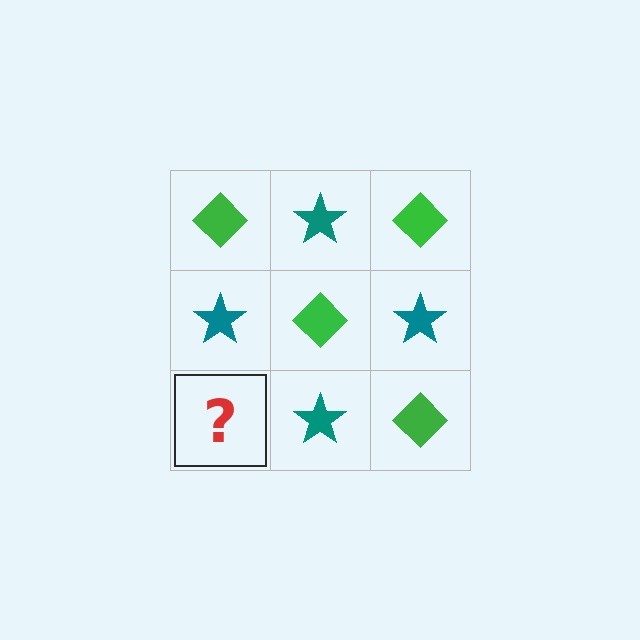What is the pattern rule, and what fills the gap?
The rule is that it alternates green diamond and teal star in a checkerboard pattern. The gap should be filled with a green diamond.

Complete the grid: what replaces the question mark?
The question mark should be replaced with a green diamond.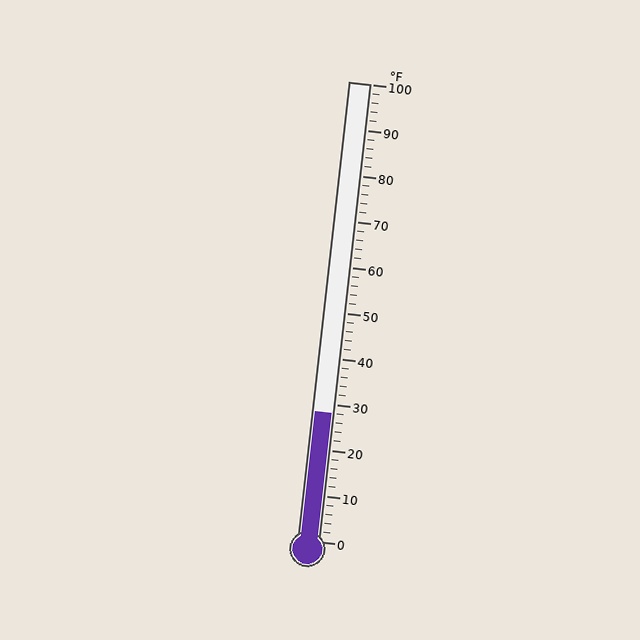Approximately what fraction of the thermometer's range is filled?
The thermometer is filled to approximately 30% of its range.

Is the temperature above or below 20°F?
The temperature is above 20°F.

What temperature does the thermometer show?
The thermometer shows approximately 28°F.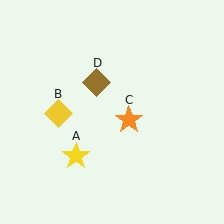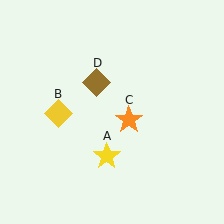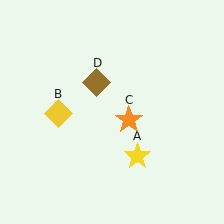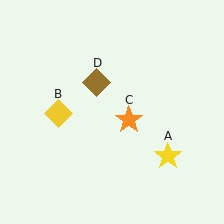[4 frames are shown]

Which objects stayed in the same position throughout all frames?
Yellow diamond (object B) and orange star (object C) and brown diamond (object D) remained stationary.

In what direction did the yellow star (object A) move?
The yellow star (object A) moved right.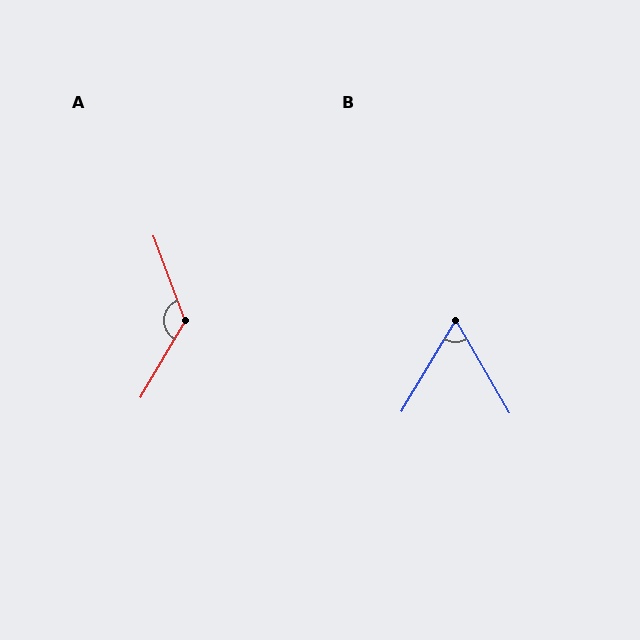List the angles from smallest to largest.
B (61°), A (129°).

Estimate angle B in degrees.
Approximately 61 degrees.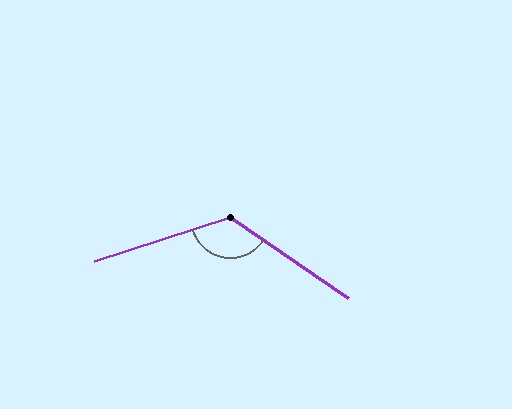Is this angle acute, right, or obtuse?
It is obtuse.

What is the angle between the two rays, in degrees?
Approximately 128 degrees.